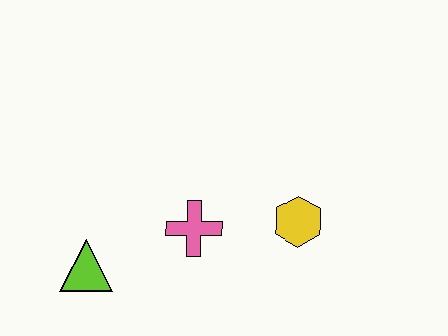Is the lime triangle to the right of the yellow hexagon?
No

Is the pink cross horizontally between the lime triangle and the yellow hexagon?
Yes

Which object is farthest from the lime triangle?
The yellow hexagon is farthest from the lime triangle.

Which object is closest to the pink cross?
The yellow hexagon is closest to the pink cross.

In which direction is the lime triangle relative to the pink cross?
The lime triangle is to the left of the pink cross.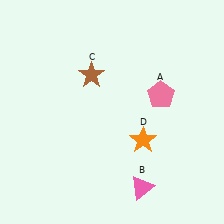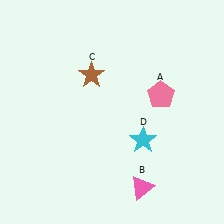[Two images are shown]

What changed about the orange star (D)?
In Image 1, D is orange. In Image 2, it changed to cyan.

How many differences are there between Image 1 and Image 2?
There is 1 difference between the two images.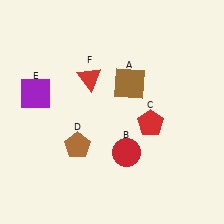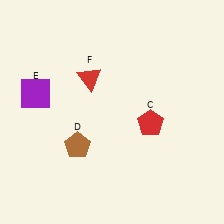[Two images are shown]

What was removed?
The brown square (A), the red circle (B) were removed in Image 2.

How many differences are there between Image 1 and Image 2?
There are 2 differences between the two images.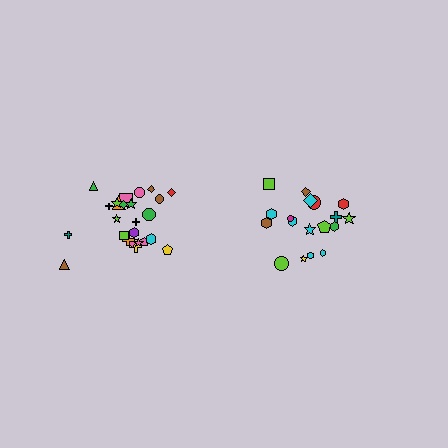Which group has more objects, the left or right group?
The left group.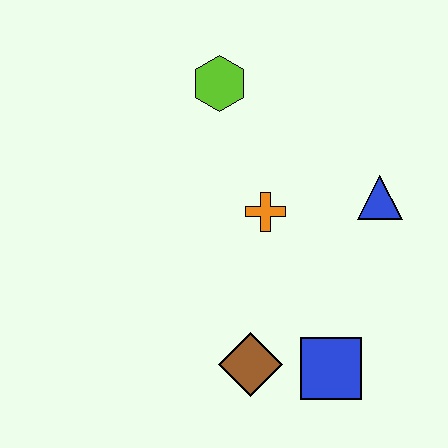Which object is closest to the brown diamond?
The blue square is closest to the brown diamond.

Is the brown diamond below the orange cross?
Yes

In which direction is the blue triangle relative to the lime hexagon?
The blue triangle is to the right of the lime hexagon.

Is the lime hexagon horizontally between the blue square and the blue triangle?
No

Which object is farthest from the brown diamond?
The lime hexagon is farthest from the brown diamond.